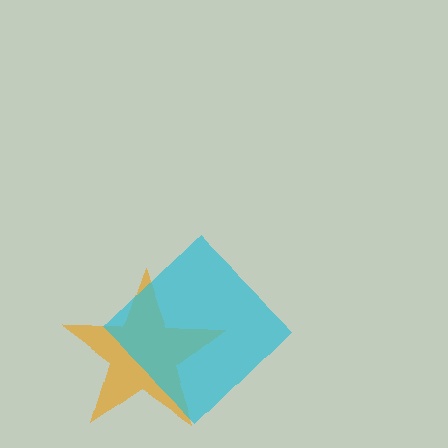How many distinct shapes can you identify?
There are 2 distinct shapes: an orange star, a cyan diamond.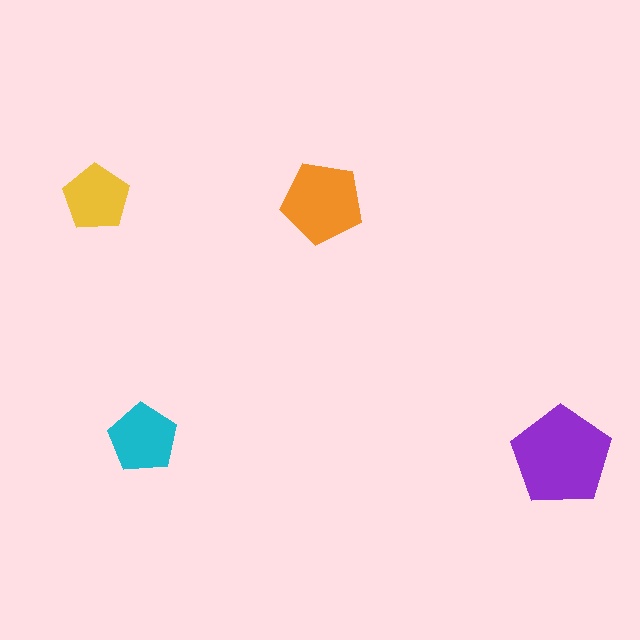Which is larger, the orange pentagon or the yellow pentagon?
The orange one.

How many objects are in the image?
There are 4 objects in the image.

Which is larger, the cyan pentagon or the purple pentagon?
The purple one.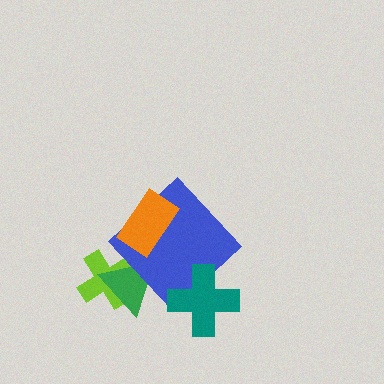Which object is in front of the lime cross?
The green triangle is in front of the lime cross.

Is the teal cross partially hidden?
No, no other shape covers it.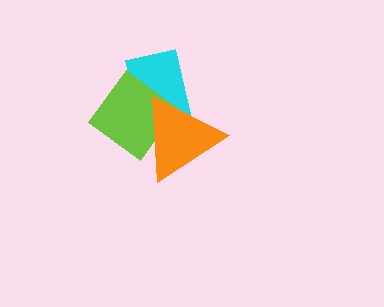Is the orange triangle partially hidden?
No, no other shape covers it.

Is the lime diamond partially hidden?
Yes, it is partially covered by another shape.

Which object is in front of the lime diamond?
The orange triangle is in front of the lime diamond.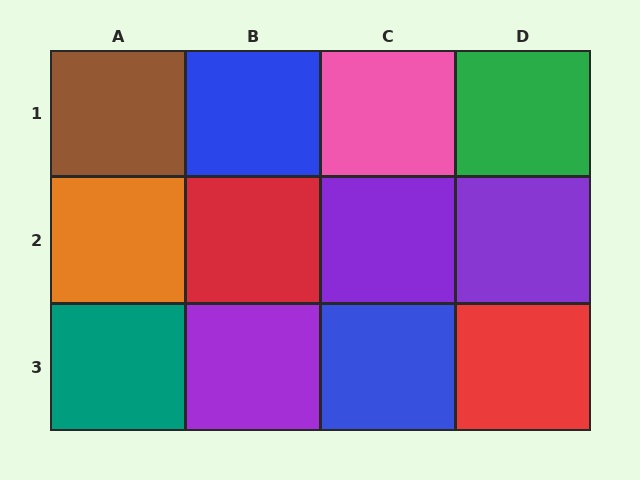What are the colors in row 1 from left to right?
Brown, blue, pink, green.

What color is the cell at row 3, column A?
Teal.